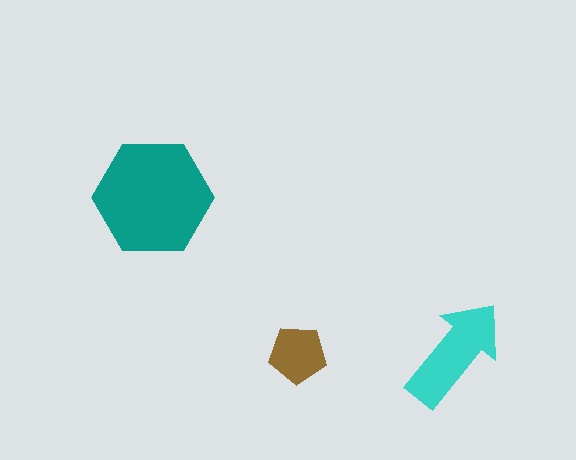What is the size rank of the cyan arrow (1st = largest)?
2nd.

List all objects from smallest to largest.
The brown pentagon, the cyan arrow, the teal hexagon.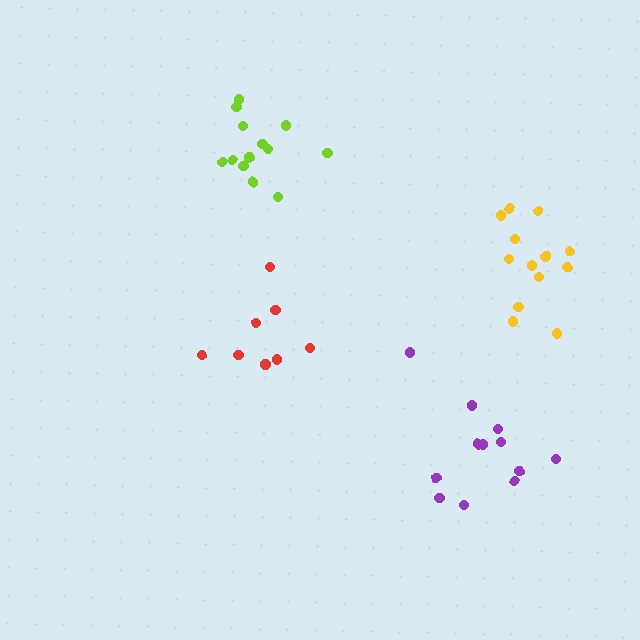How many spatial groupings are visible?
There are 4 spatial groupings.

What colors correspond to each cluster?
The clusters are colored: purple, red, yellow, lime.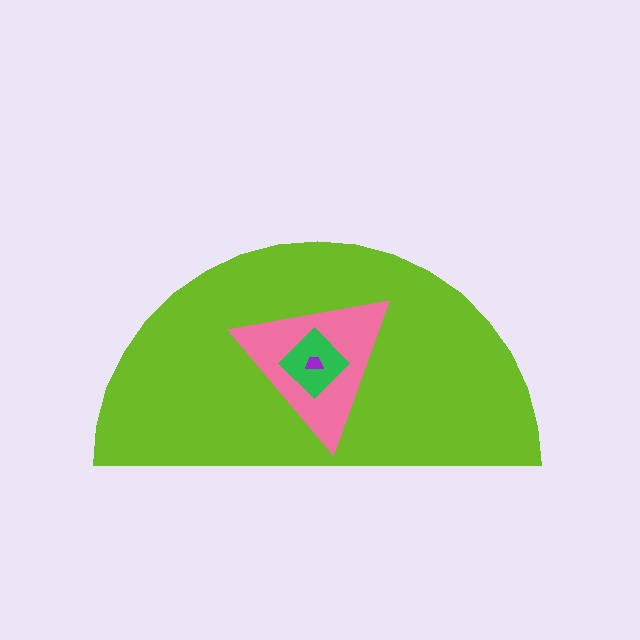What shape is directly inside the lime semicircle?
The pink triangle.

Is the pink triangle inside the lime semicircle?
Yes.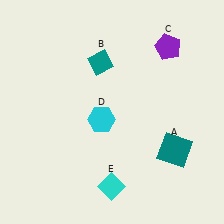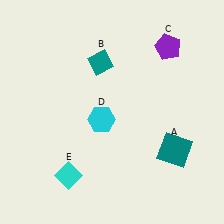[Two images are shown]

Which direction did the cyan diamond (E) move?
The cyan diamond (E) moved left.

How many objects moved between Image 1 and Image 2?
1 object moved between the two images.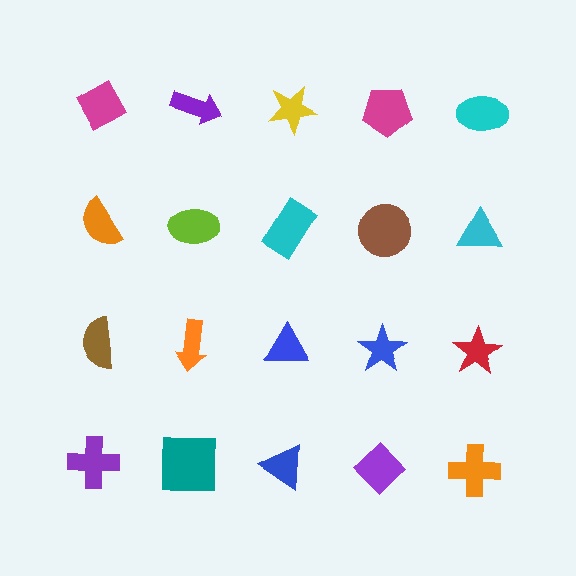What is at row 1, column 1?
A magenta diamond.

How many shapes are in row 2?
5 shapes.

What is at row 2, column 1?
An orange semicircle.